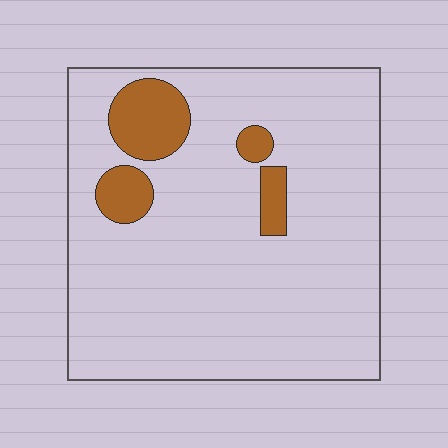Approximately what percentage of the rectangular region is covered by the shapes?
Approximately 10%.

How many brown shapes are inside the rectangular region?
4.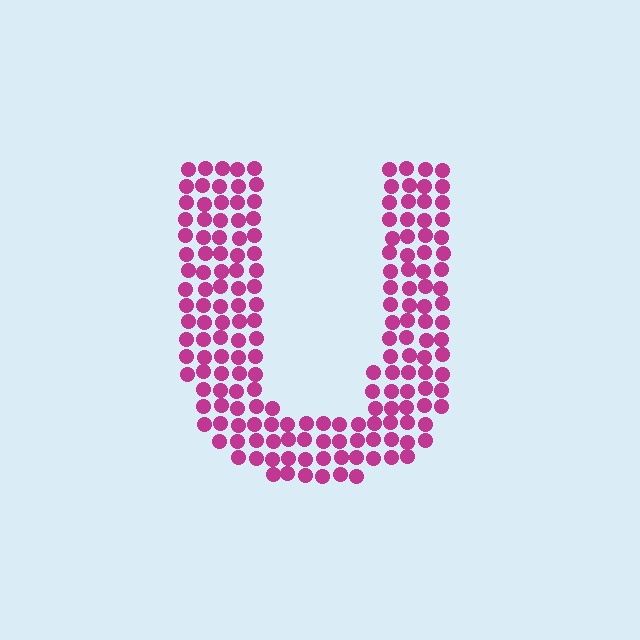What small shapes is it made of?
It is made of small circles.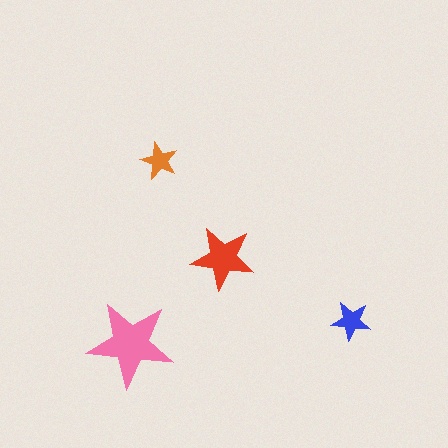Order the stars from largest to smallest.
the pink one, the red one, the blue one, the orange one.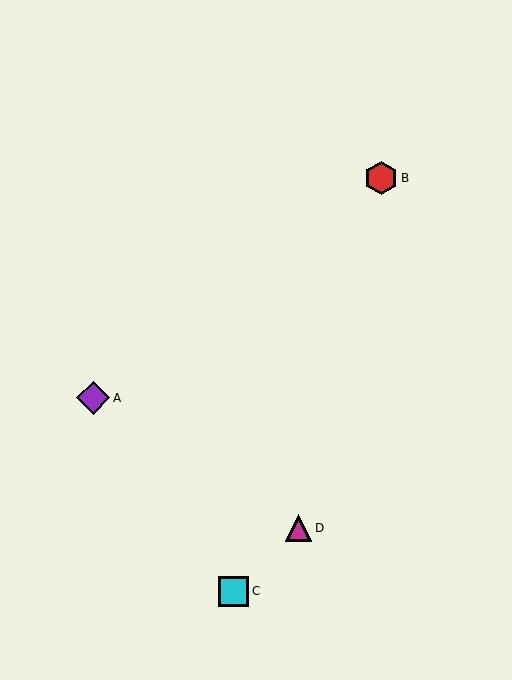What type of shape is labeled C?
Shape C is a cyan square.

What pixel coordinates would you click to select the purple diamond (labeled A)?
Click at (93, 398) to select the purple diamond A.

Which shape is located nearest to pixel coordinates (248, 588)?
The cyan square (labeled C) at (234, 591) is nearest to that location.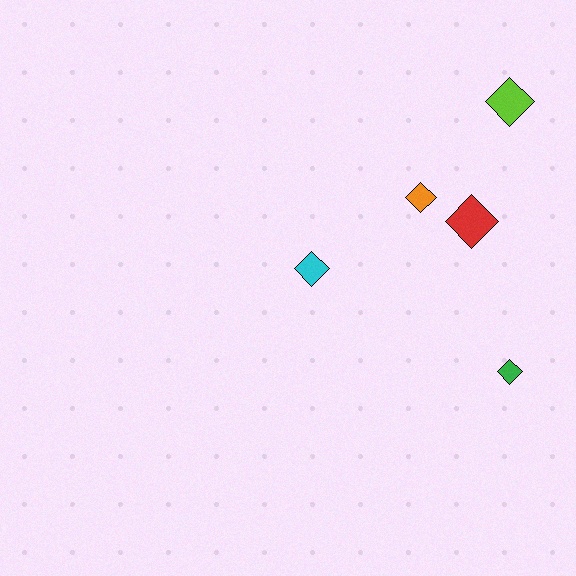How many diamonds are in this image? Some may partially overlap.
There are 5 diamonds.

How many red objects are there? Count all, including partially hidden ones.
There is 1 red object.